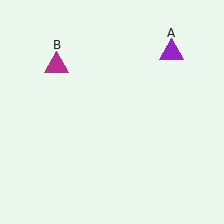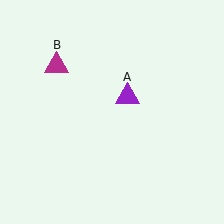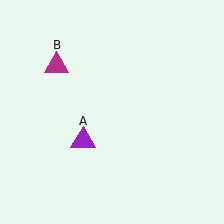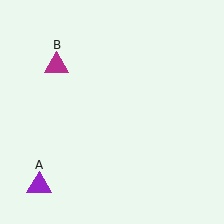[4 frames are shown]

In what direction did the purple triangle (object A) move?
The purple triangle (object A) moved down and to the left.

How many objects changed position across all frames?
1 object changed position: purple triangle (object A).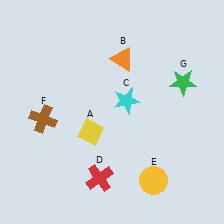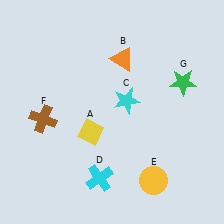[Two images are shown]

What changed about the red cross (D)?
In Image 1, D is red. In Image 2, it changed to cyan.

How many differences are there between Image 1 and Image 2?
There is 1 difference between the two images.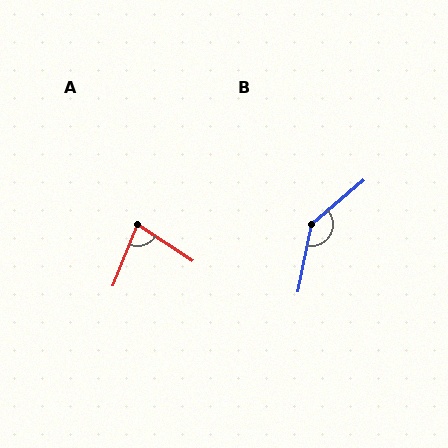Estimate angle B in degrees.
Approximately 141 degrees.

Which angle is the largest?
B, at approximately 141 degrees.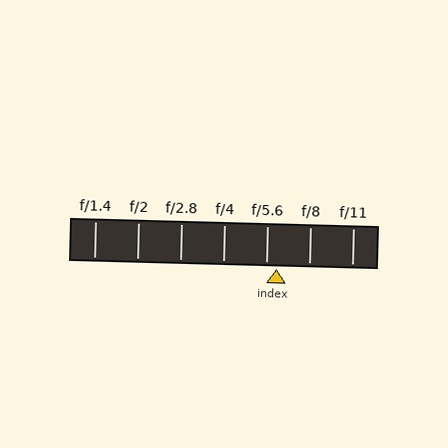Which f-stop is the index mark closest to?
The index mark is closest to f/5.6.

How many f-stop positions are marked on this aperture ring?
There are 7 f-stop positions marked.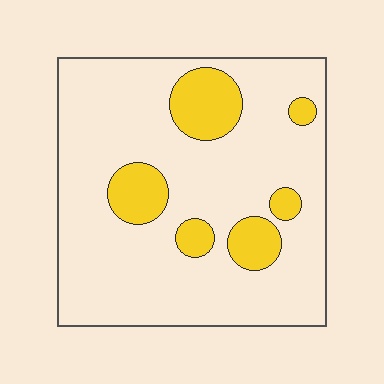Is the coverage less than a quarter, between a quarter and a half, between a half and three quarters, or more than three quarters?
Less than a quarter.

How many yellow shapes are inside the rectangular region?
6.